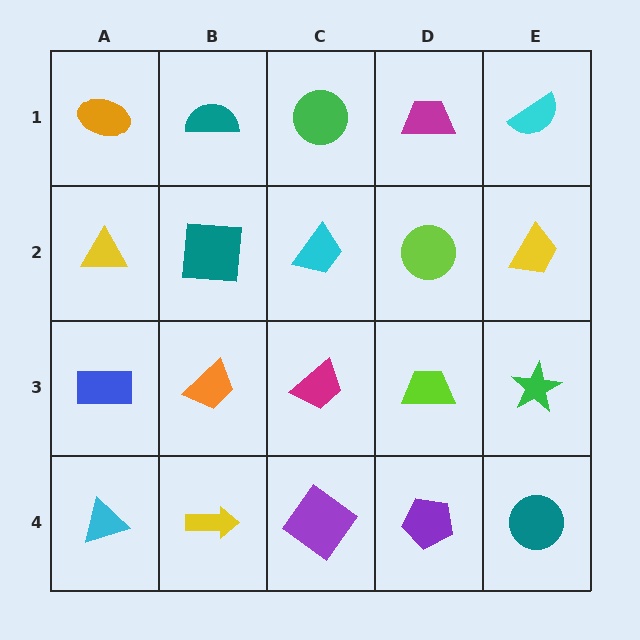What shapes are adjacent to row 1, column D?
A lime circle (row 2, column D), a green circle (row 1, column C), a cyan semicircle (row 1, column E).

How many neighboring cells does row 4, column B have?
3.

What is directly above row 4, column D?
A lime trapezoid.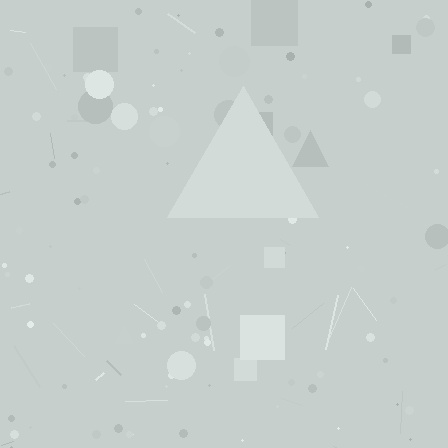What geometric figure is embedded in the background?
A triangle is embedded in the background.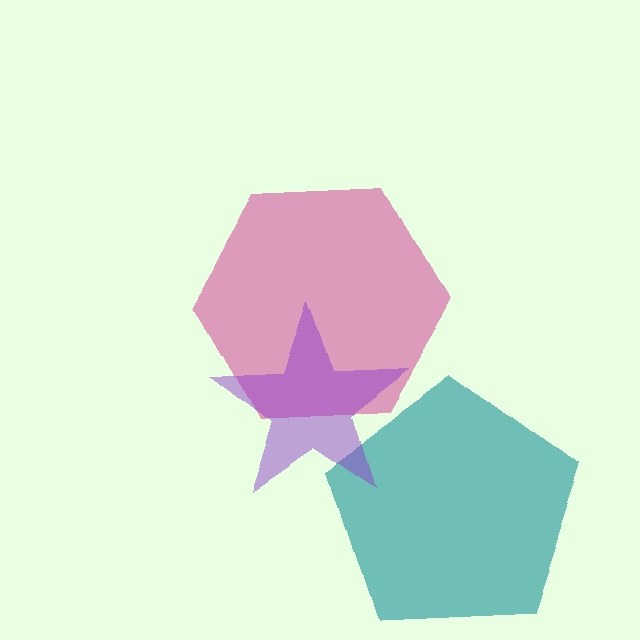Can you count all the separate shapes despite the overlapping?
Yes, there are 3 separate shapes.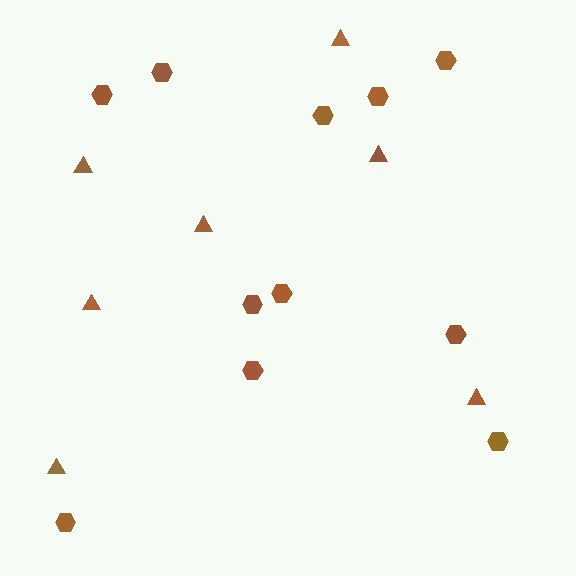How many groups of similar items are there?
There are 2 groups: one group of triangles (7) and one group of hexagons (11).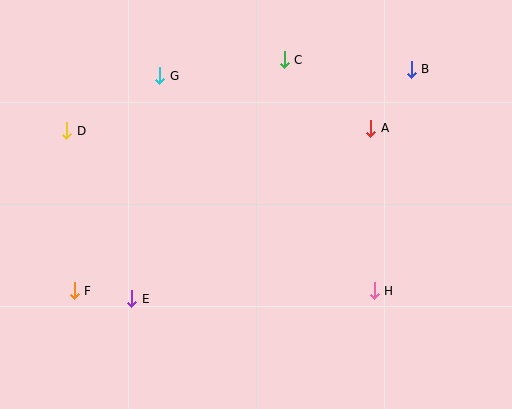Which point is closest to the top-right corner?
Point B is closest to the top-right corner.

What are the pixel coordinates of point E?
Point E is at (132, 299).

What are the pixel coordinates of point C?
Point C is at (284, 60).